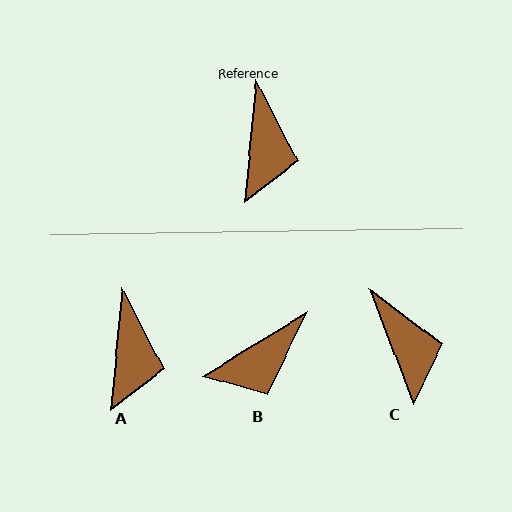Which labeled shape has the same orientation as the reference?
A.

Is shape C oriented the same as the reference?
No, it is off by about 26 degrees.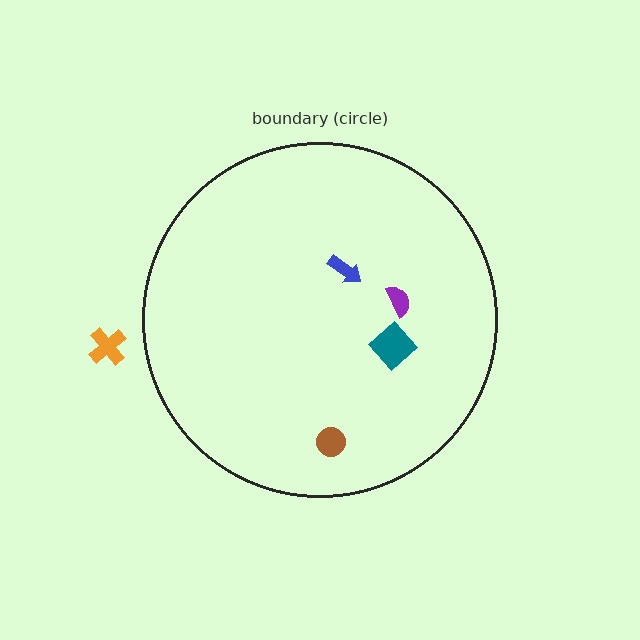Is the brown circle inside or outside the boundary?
Inside.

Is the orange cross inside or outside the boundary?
Outside.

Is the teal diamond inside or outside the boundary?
Inside.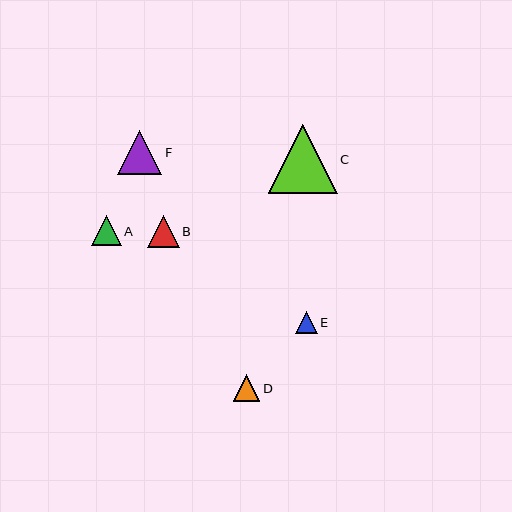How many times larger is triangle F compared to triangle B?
Triangle F is approximately 1.4 times the size of triangle B.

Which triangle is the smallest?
Triangle E is the smallest with a size of approximately 22 pixels.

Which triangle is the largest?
Triangle C is the largest with a size of approximately 69 pixels.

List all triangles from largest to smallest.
From largest to smallest: C, F, B, A, D, E.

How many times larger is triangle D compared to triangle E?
Triangle D is approximately 1.2 times the size of triangle E.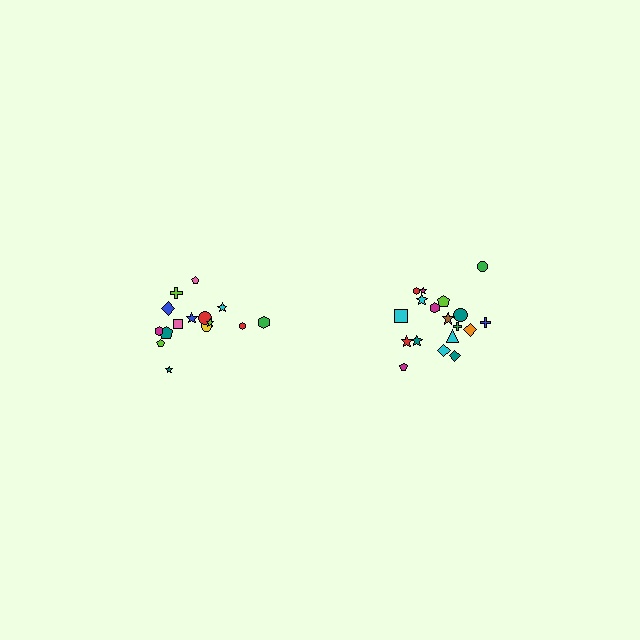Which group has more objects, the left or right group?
The right group.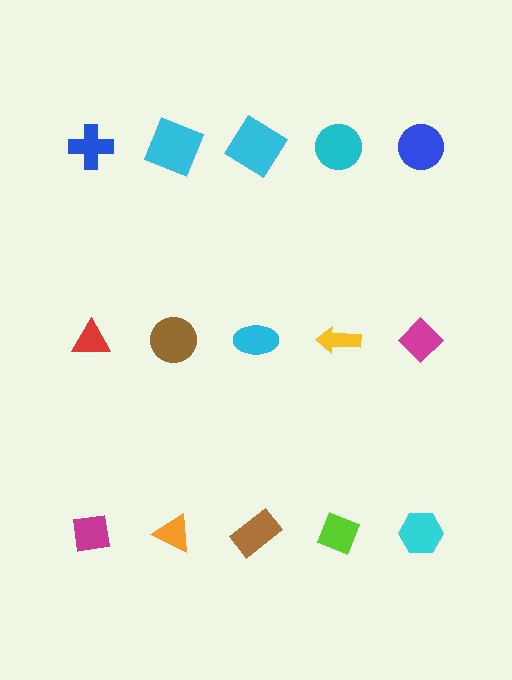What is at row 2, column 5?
A magenta diamond.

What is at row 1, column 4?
A cyan circle.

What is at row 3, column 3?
A brown rectangle.